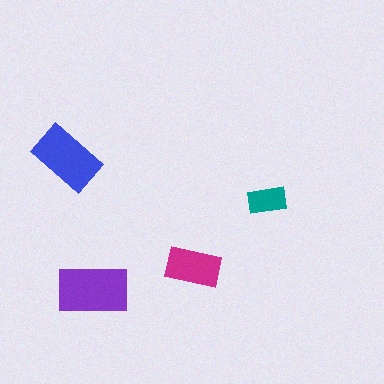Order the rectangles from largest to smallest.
the purple one, the blue one, the magenta one, the teal one.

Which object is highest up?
The blue rectangle is topmost.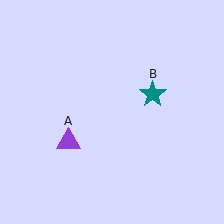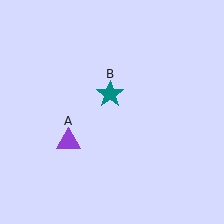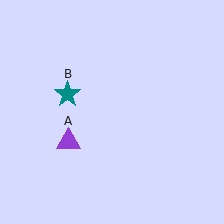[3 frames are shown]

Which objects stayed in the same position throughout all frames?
Purple triangle (object A) remained stationary.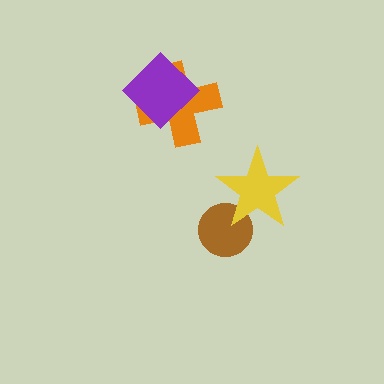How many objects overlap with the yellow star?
1 object overlaps with the yellow star.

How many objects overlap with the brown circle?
1 object overlaps with the brown circle.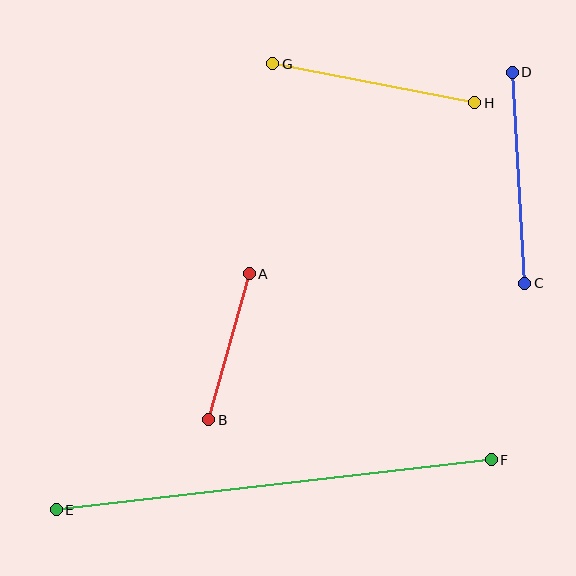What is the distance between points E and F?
The distance is approximately 438 pixels.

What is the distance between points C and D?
The distance is approximately 211 pixels.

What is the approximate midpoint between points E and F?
The midpoint is at approximately (274, 485) pixels.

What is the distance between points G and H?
The distance is approximately 206 pixels.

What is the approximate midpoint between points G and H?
The midpoint is at approximately (374, 83) pixels.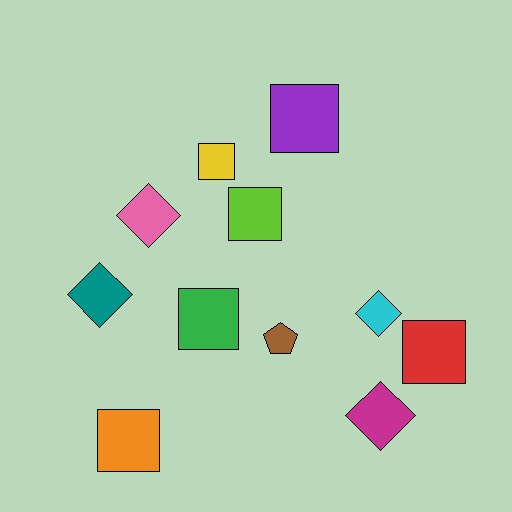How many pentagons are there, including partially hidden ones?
There is 1 pentagon.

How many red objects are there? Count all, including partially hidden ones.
There is 1 red object.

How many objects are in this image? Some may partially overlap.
There are 11 objects.